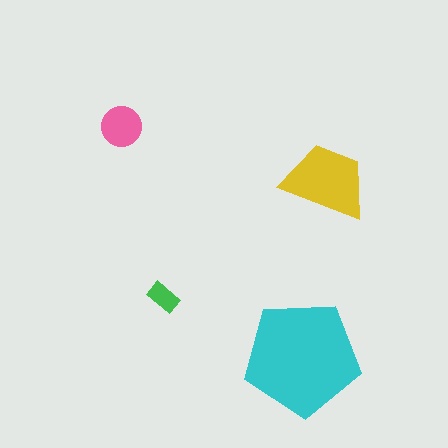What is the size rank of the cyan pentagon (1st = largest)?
1st.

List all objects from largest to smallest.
The cyan pentagon, the yellow trapezoid, the pink circle, the green rectangle.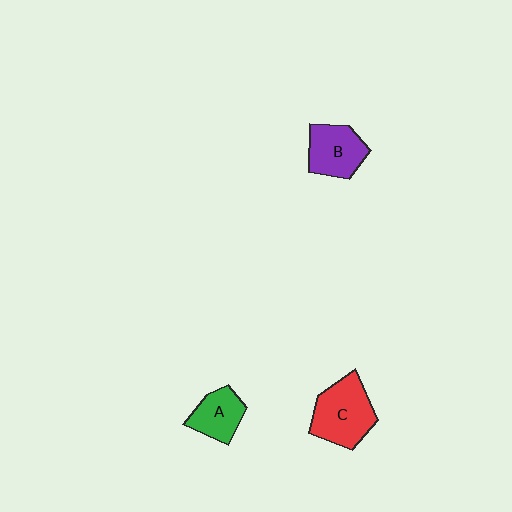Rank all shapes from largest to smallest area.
From largest to smallest: C (red), B (purple), A (green).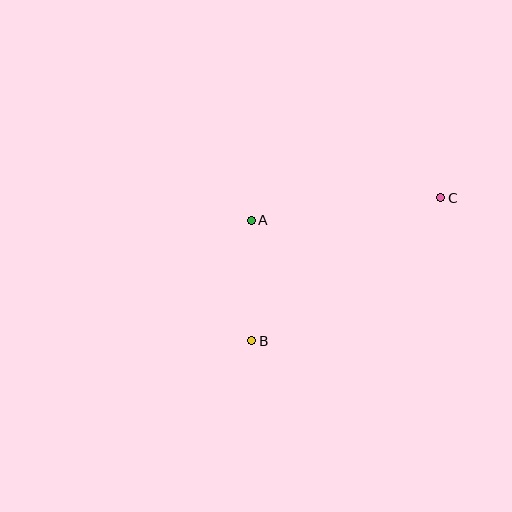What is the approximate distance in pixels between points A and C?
The distance between A and C is approximately 191 pixels.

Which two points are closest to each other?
Points A and B are closest to each other.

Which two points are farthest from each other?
Points B and C are farthest from each other.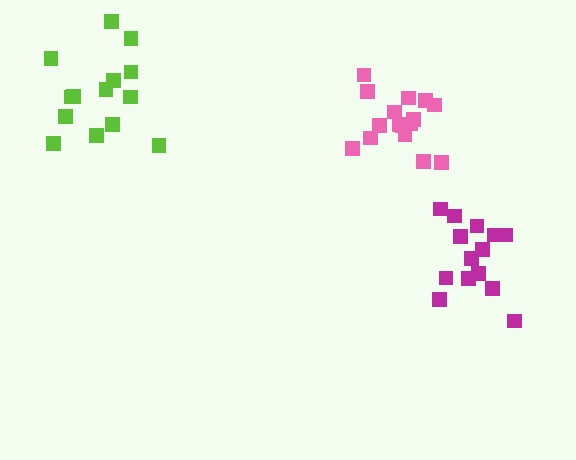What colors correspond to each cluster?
The clusters are colored: lime, pink, magenta.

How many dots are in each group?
Group 1: 14 dots, Group 2: 17 dots, Group 3: 14 dots (45 total).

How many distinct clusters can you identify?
There are 3 distinct clusters.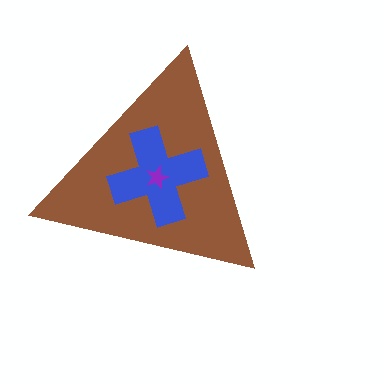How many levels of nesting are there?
3.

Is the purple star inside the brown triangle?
Yes.